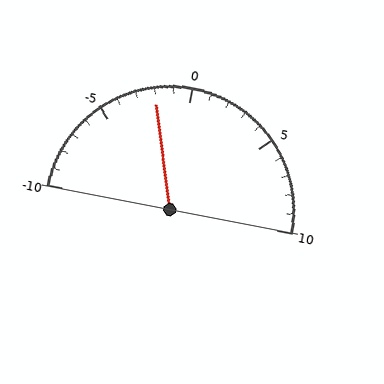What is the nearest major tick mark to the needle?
The nearest major tick mark is 0.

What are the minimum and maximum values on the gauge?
The gauge ranges from -10 to 10.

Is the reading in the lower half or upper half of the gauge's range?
The reading is in the lower half of the range (-10 to 10).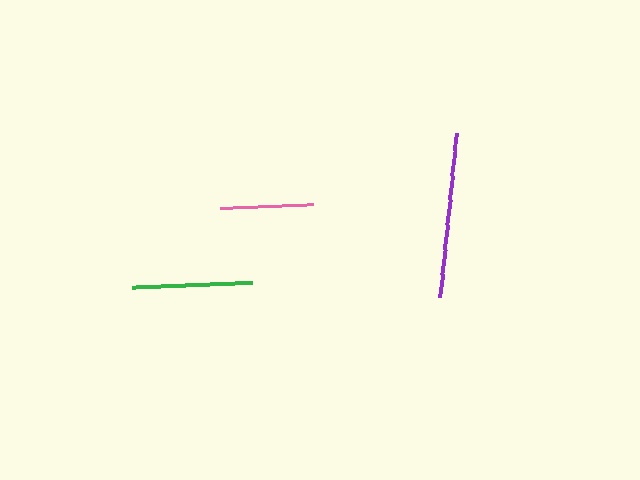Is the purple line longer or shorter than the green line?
The purple line is longer than the green line.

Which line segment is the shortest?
The pink line is the shortest at approximately 93 pixels.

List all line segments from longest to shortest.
From longest to shortest: purple, green, pink.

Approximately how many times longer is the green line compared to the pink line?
The green line is approximately 1.3 times the length of the pink line.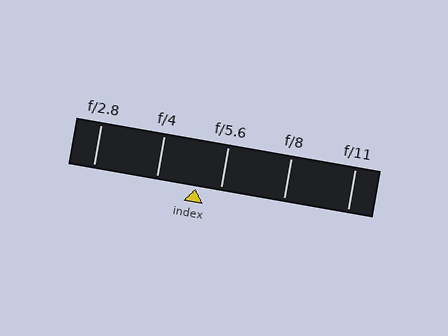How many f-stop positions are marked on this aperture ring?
There are 5 f-stop positions marked.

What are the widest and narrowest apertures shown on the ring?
The widest aperture shown is f/2.8 and the narrowest is f/11.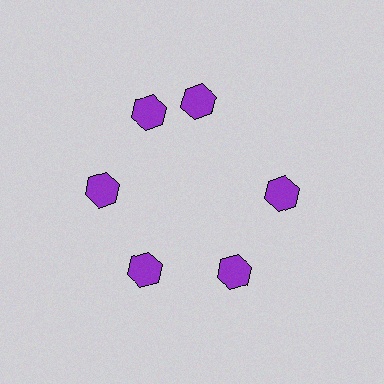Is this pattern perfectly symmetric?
No. The 6 purple hexagons are arranged in a ring, but one element near the 1 o'clock position is rotated out of alignment along the ring, breaking the 6-fold rotational symmetry.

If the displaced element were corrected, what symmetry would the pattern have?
It would have 6-fold rotational symmetry — the pattern would map onto itself every 60 degrees.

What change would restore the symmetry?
The symmetry would be restored by rotating it back into even spacing with its neighbors so that all 6 hexagons sit at equal angles and equal distance from the center.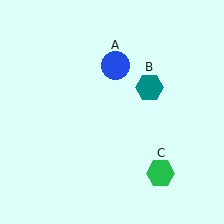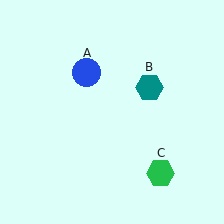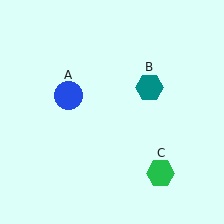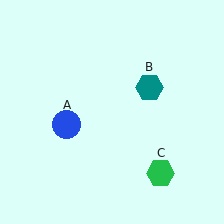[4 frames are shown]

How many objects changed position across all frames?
1 object changed position: blue circle (object A).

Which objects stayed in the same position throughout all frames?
Teal hexagon (object B) and green hexagon (object C) remained stationary.